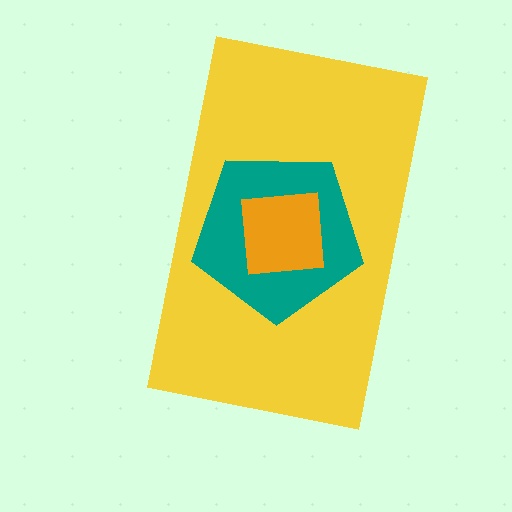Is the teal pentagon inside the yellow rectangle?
Yes.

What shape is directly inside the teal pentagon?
The orange square.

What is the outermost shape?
The yellow rectangle.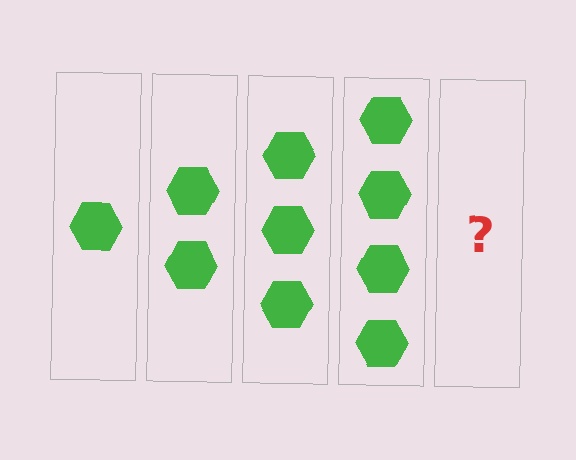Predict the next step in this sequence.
The next step is 5 hexagons.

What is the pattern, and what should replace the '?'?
The pattern is that each step adds one more hexagon. The '?' should be 5 hexagons.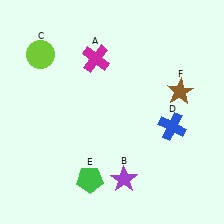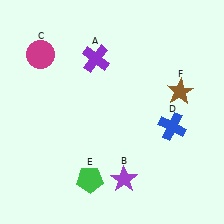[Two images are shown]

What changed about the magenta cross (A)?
In Image 1, A is magenta. In Image 2, it changed to purple.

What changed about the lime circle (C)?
In Image 1, C is lime. In Image 2, it changed to magenta.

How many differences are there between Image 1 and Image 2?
There are 2 differences between the two images.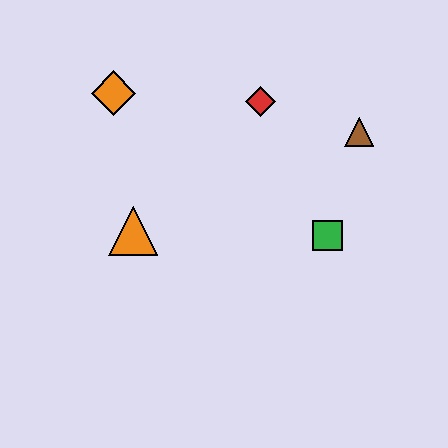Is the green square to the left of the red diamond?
No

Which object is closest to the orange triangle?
The orange diamond is closest to the orange triangle.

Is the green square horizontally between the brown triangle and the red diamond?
Yes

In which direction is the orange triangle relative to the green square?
The orange triangle is to the left of the green square.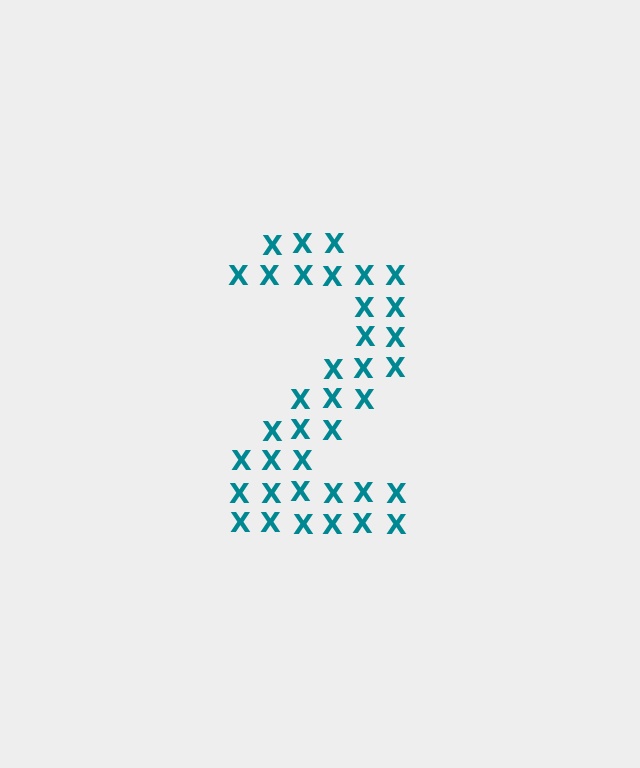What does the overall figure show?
The overall figure shows the digit 2.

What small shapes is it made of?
It is made of small letter X's.